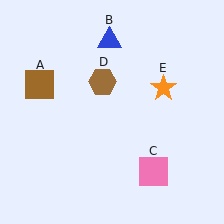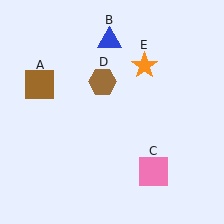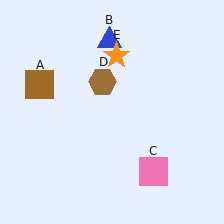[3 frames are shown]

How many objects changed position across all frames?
1 object changed position: orange star (object E).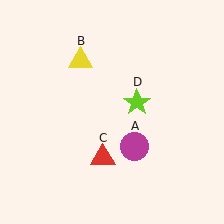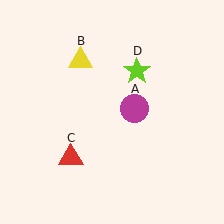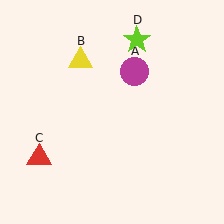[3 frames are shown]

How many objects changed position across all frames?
3 objects changed position: magenta circle (object A), red triangle (object C), lime star (object D).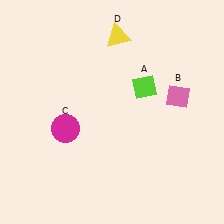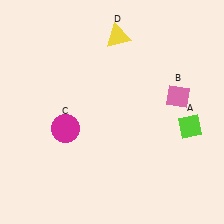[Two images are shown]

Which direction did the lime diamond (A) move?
The lime diamond (A) moved right.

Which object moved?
The lime diamond (A) moved right.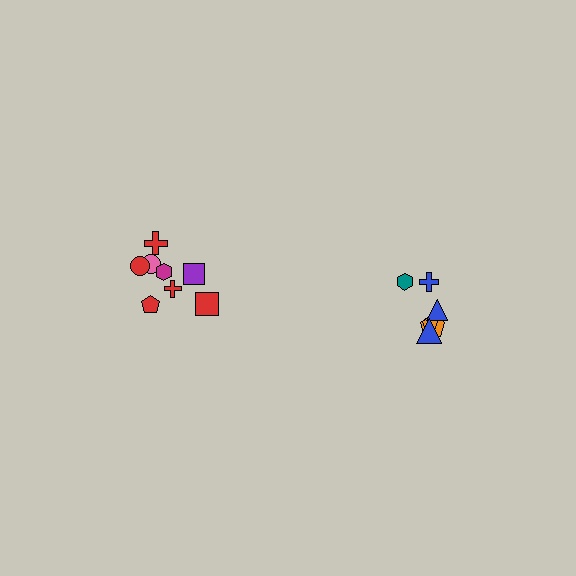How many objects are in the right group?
There are 6 objects.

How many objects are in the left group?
There are 8 objects.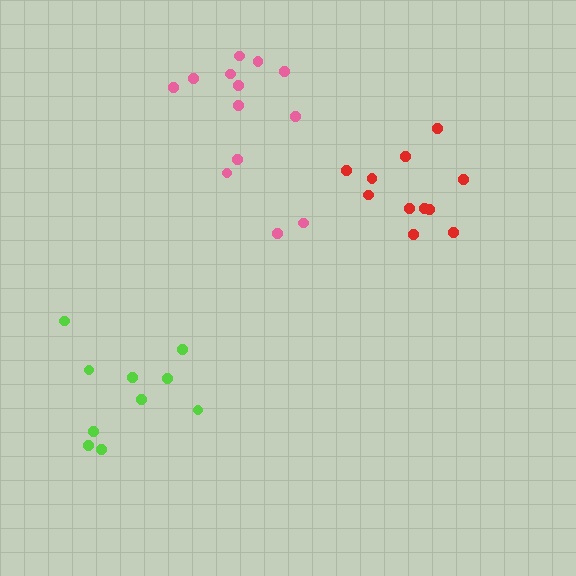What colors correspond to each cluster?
The clusters are colored: lime, red, pink.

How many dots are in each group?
Group 1: 10 dots, Group 2: 11 dots, Group 3: 13 dots (34 total).